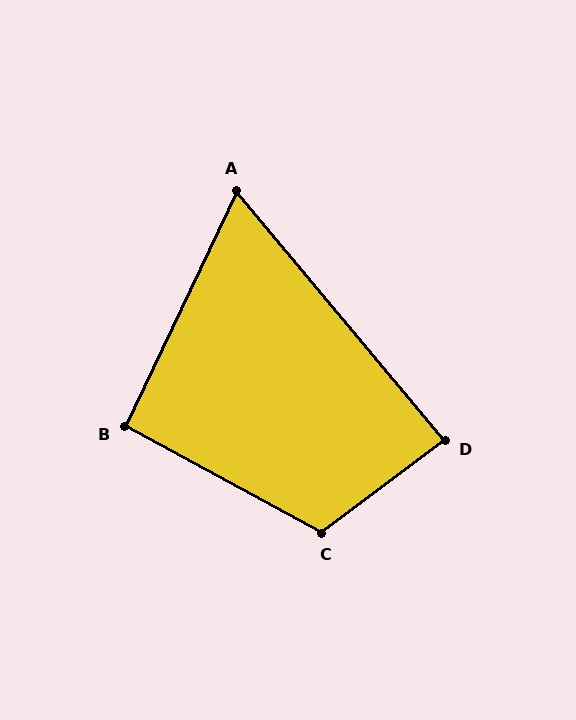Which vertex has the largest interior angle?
C, at approximately 115 degrees.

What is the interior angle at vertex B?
Approximately 93 degrees (approximately right).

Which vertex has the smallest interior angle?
A, at approximately 65 degrees.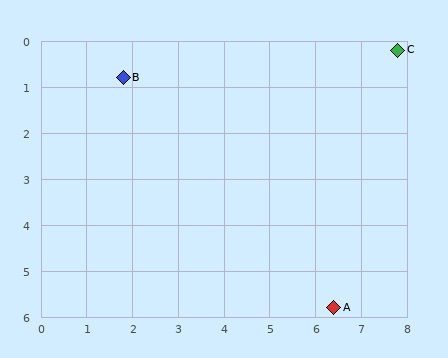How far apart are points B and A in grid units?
Points B and A are about 6.8 grid units apart.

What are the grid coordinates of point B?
Point B is at approximately (1.8, 0.8).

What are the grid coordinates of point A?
Point A is at approximately (6.4, 5.8).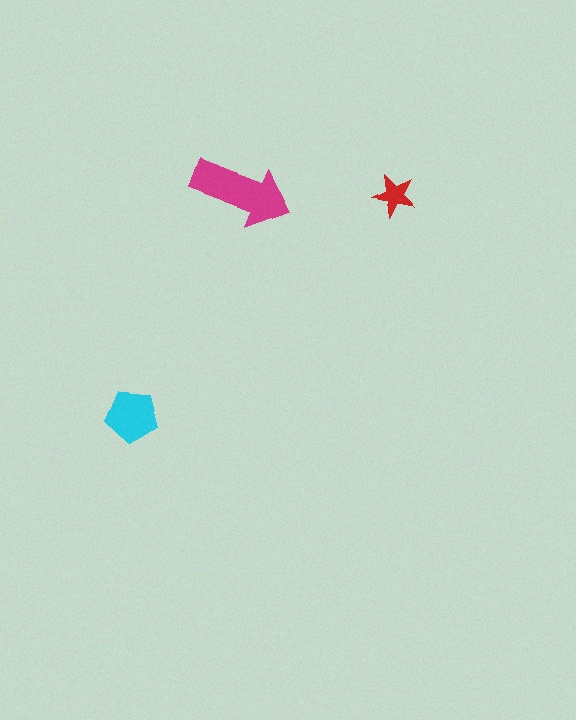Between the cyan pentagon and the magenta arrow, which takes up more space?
The magenta arrow.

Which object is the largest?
The magenta arrow.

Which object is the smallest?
The red star.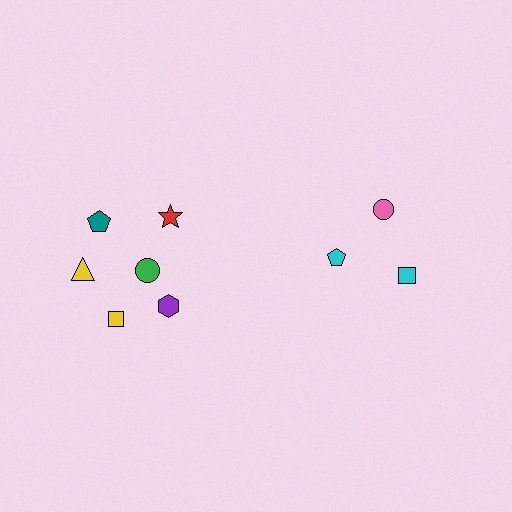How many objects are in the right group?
There are 3 objects.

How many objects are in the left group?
There are 6 objects.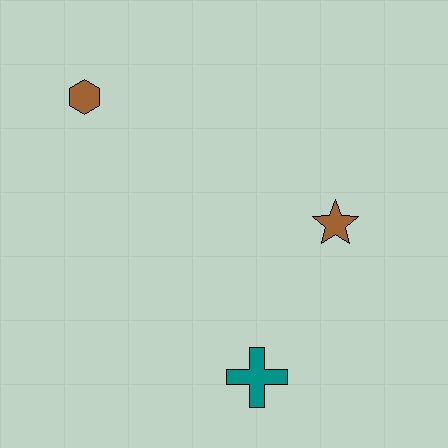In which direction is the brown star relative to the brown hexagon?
The brown star is to the right of the brown hexagon.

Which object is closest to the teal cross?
The brown star is closest to the teal cross.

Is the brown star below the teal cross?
No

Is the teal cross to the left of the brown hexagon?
No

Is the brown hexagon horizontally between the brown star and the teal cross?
No